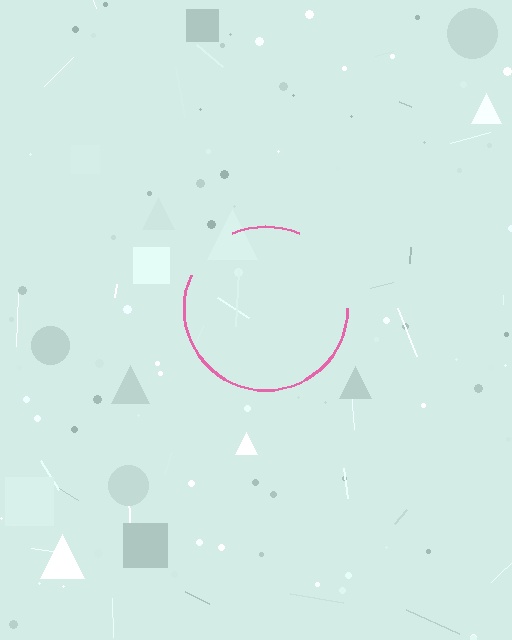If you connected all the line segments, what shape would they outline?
They would outline a circle.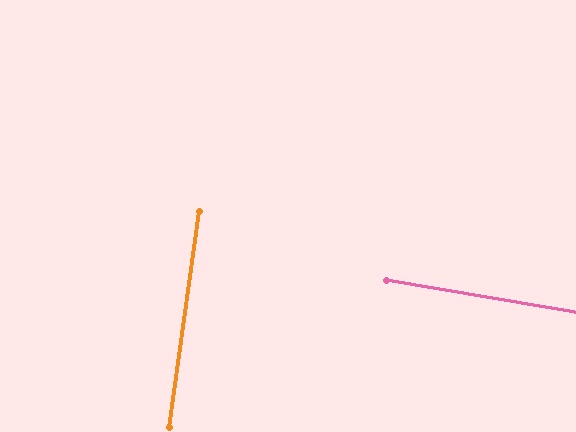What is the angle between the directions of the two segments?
Approximately 88 degrees.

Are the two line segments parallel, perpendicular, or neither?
Perpendicular — they meet at approximately 88°.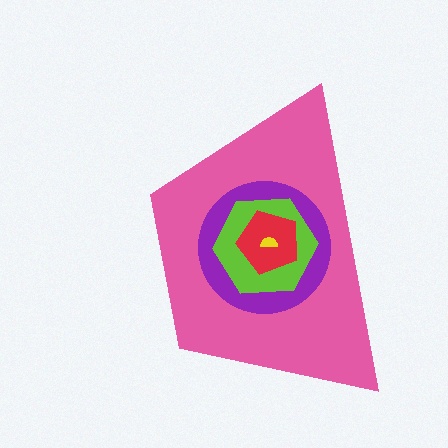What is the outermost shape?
The pink trapezoid.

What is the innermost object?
The yellow semicircle.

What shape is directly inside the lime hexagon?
The red pentagon.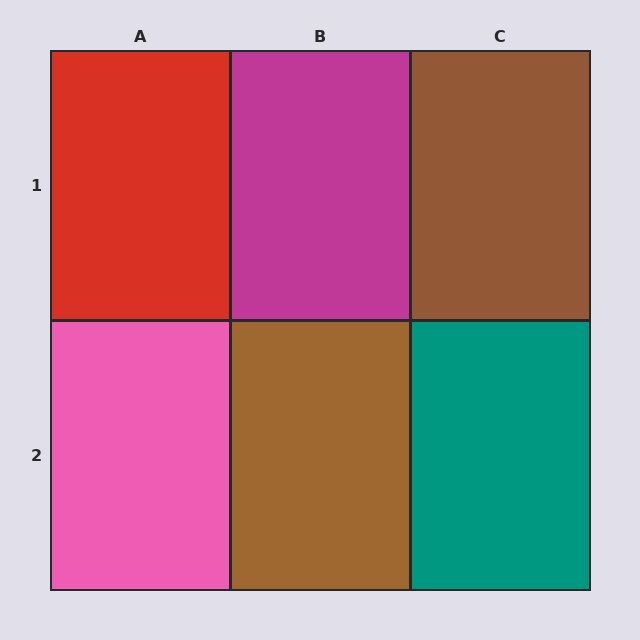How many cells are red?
1 cell is red.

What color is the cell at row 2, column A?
Pink.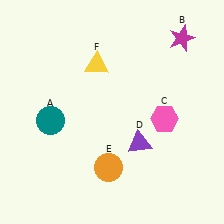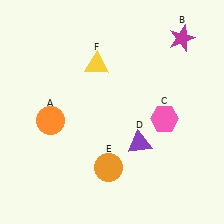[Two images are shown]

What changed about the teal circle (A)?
In Image 1, A is teal. In Image 2, it changed to orange.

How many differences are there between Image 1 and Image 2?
There is 1 difference between the two images.